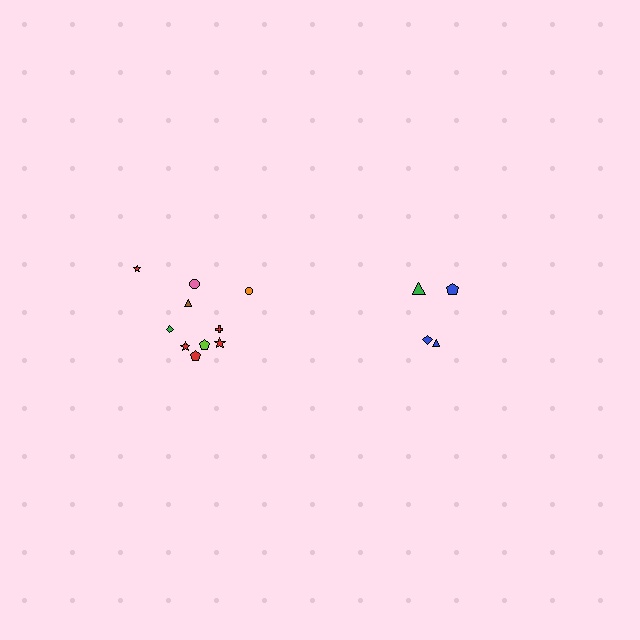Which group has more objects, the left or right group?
The left group.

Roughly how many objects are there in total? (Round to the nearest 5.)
Roughly 15 objects in total.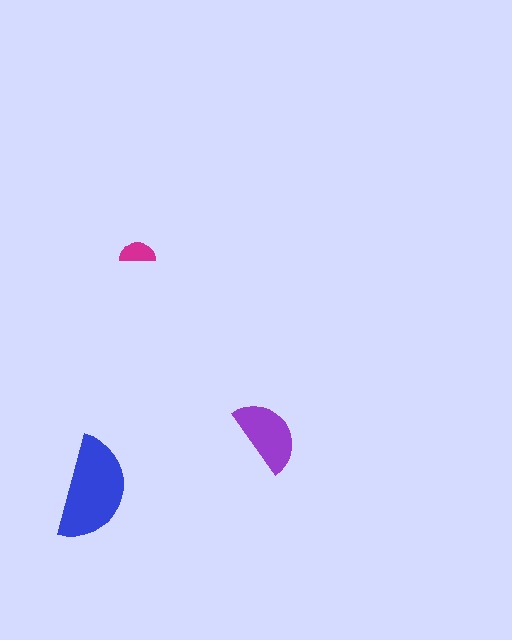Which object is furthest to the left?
The blue semicircle is leftmost.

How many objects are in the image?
There are 3 objects in the image.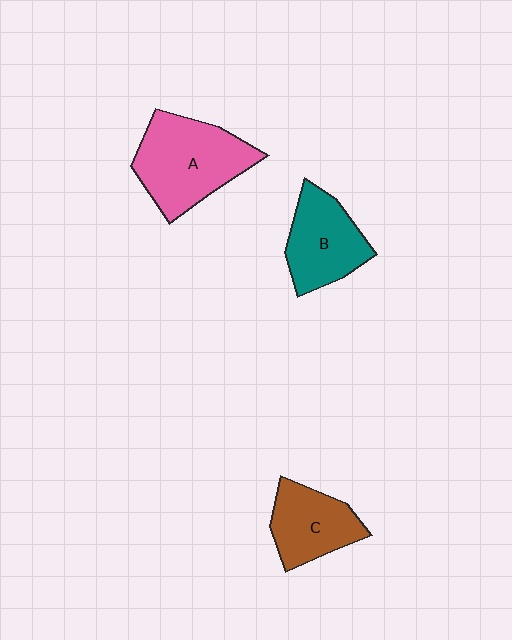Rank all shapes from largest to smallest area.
From largest to smallest: A (pink), B (teal), C (brown).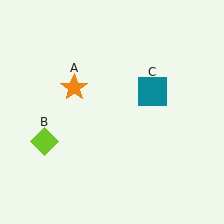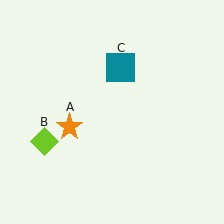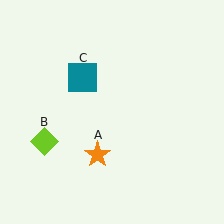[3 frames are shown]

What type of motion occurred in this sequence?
The orange star (object A), teal square (object C) rotated counterclockwise around the center of the scene.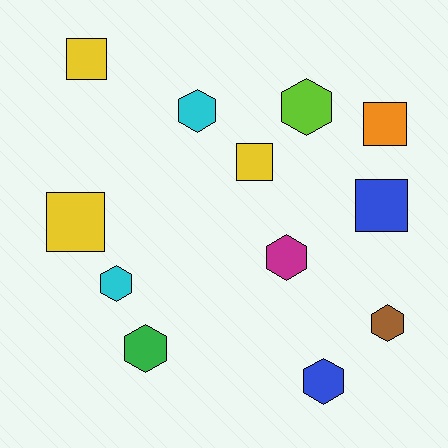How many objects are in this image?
There are 12 objects.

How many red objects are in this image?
There are no red objects.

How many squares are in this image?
There are 5 squares.